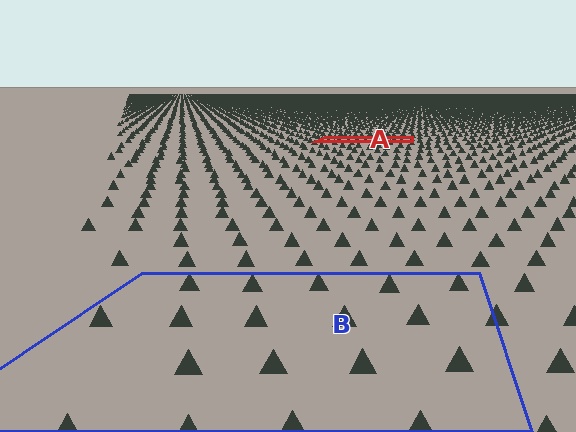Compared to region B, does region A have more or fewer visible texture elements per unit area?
Region A has more texture elements per unit area — they are packed more densely because it is farther away.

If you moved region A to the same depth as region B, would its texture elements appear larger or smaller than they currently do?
They would appear larger. At a closer depth, the same texture elements are projected at a bigger on-screen size.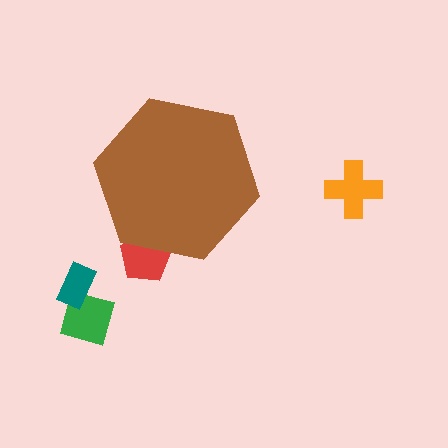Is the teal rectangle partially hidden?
No, the teal rectangle is fully visible.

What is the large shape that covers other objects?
A brown hexagon.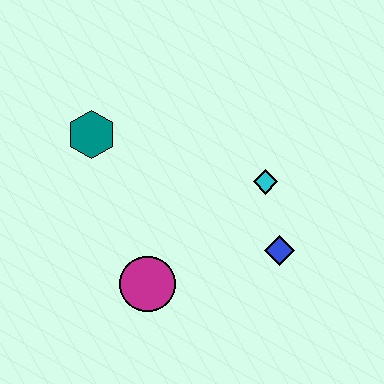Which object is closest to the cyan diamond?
The blue diamond is closest to the cyan diamond.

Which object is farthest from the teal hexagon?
The blue diamond is farthest from the teal hexagon.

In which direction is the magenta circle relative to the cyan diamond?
The magenta circle is to the left of the cyan diamond.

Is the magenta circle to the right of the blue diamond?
No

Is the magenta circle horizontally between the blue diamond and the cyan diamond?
No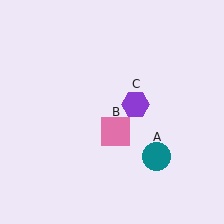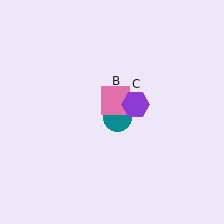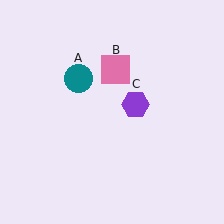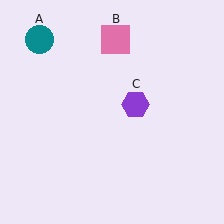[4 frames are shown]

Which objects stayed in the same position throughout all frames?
Purple hexagon (object C) remained stationary.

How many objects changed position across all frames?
2 objects changed position: teal circle (object A), pink square (object B).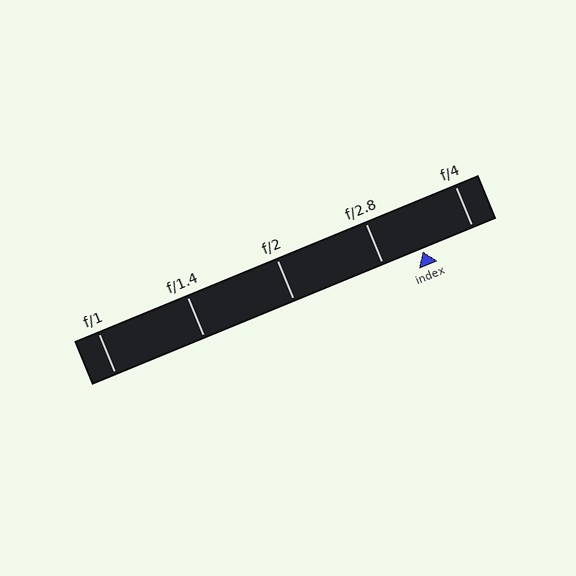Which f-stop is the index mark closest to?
The index mark is closest to f/2.8.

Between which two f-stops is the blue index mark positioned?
The index mark is between f/2.8 and f/4.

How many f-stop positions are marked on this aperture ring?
There are 5 f-stop positions marked.